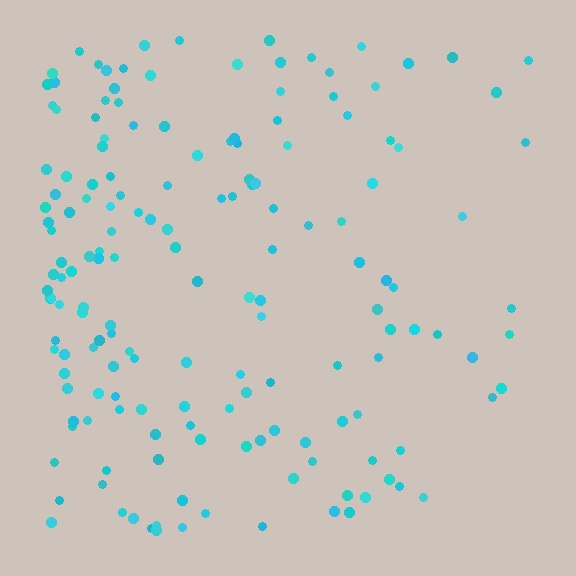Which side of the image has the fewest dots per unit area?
The right.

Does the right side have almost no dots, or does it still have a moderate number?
Still a moderate number, just noticeably fewer than the left.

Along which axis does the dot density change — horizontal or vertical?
Horizontal.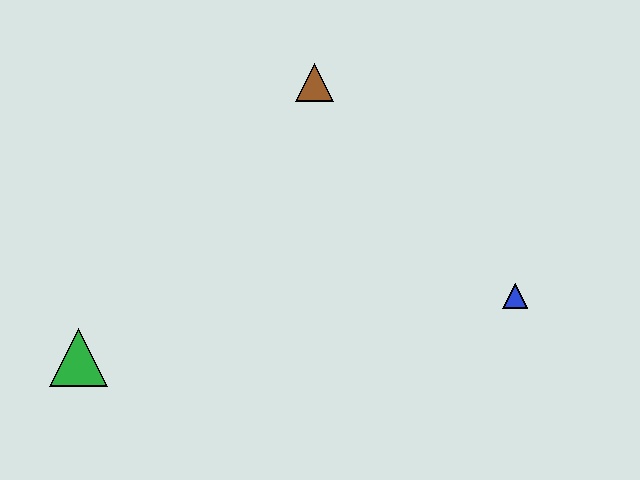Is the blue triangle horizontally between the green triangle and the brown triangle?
No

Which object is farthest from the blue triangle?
The green triangle is farthest from the blue triangle.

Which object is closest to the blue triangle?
The brown triangle is closest to the blue triangle.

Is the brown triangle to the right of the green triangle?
Yes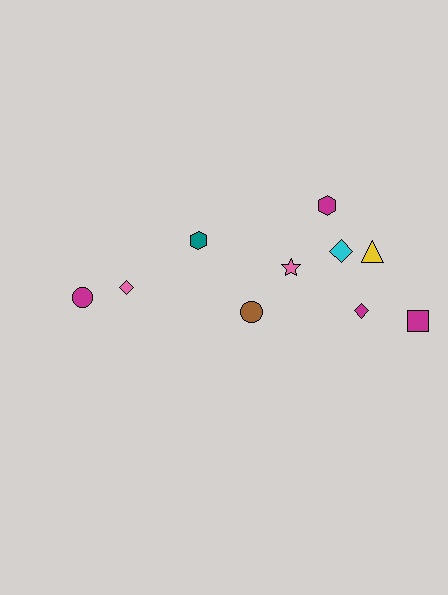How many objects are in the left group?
There are 3 objects.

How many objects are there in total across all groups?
There are 10 objects.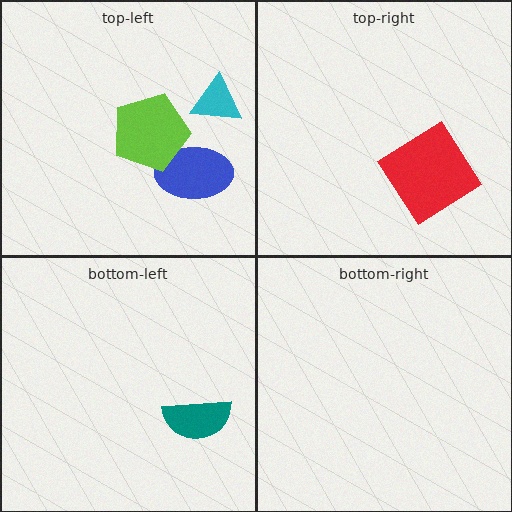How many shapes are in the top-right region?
1.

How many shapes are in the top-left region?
3.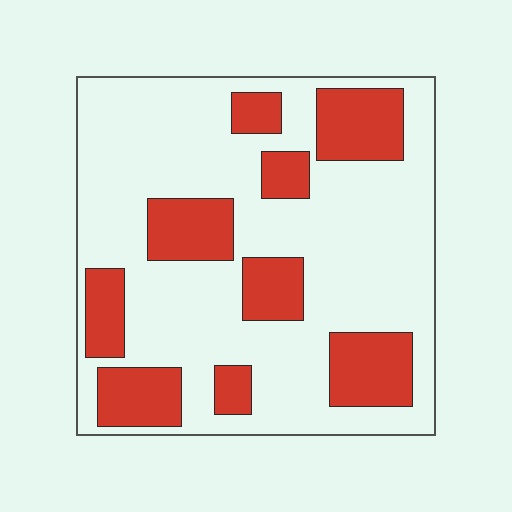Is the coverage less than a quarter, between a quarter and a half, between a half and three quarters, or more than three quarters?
Between a quarter and a half.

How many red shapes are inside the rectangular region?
9.